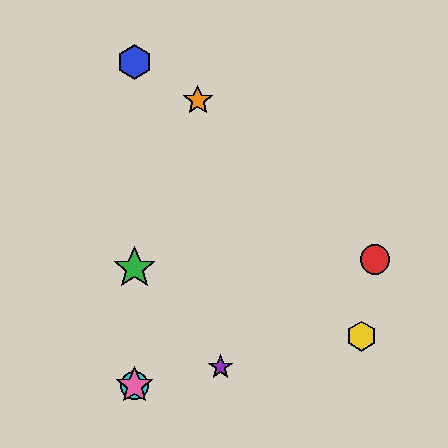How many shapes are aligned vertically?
4 shapes (the blue hexagon, the green star, the cyan circle, the pink star) are aligned vertically.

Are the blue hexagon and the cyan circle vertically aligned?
Yes, both are at x≈135.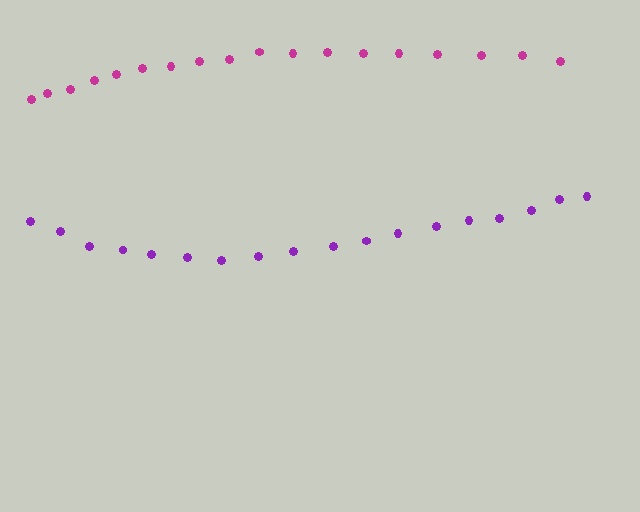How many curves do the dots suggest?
There are 2 distinct paths.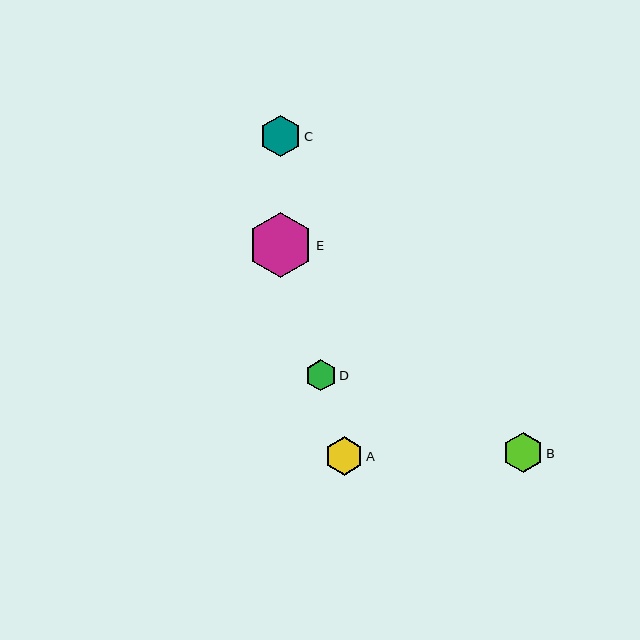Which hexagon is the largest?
Hexagon E is the largest with a size of approximately 65 pixels.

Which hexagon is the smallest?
Hexagon D is the smallest with a size of approximately 31 pixels.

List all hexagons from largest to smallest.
From largest to smallest: E, C, B, A, D.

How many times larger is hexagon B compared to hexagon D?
Hexagon B is approximately 1.3 times the size of hexagon D.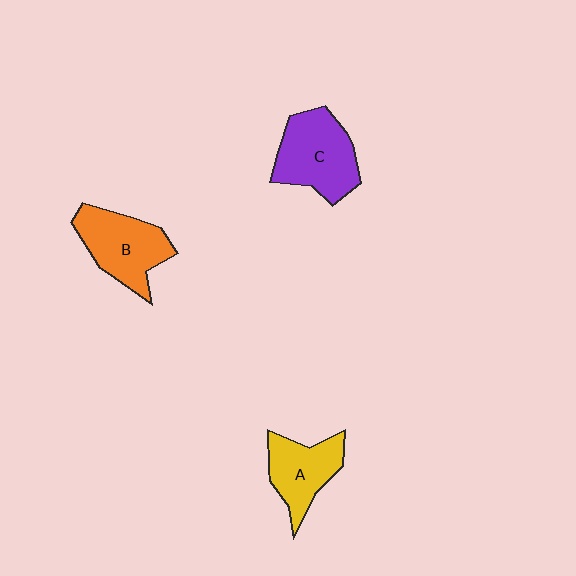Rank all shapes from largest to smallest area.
From largest to smallest: C (purple), B (orange), A (yellow).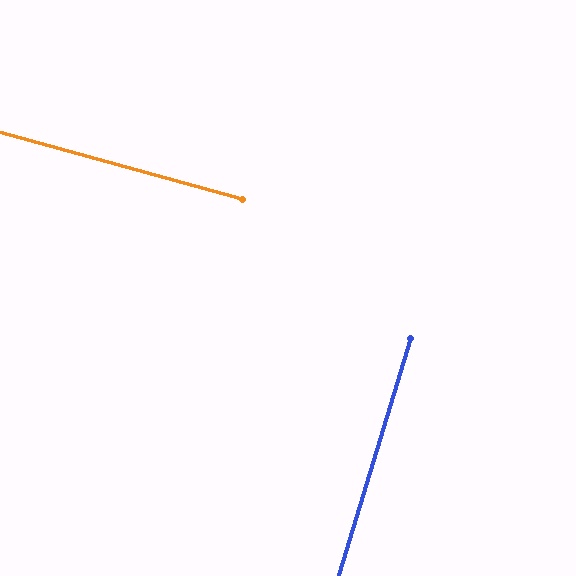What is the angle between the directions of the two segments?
Approximately 88 degrees.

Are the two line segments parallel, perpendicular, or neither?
Perpendicular — they meet at approximately 88°.